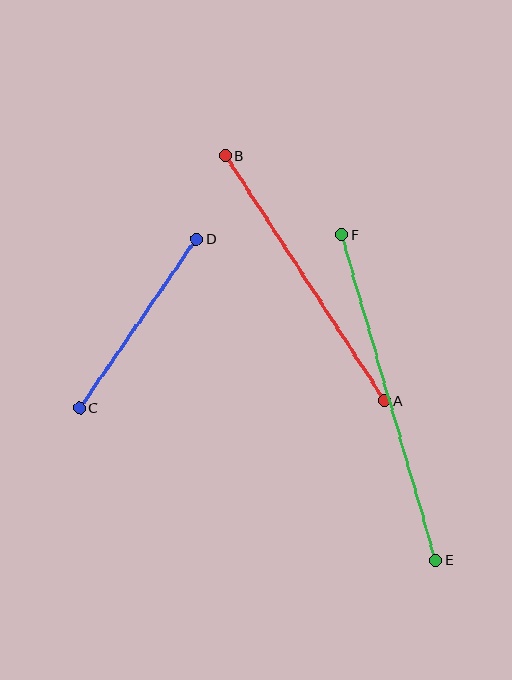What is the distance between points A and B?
The distance is approximately 292 pixels.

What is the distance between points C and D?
The distance is approximately 205 pixels.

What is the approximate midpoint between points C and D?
The midpoint is at approximately (138, 323) pixels.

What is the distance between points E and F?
The distance is approximately 339 pixels.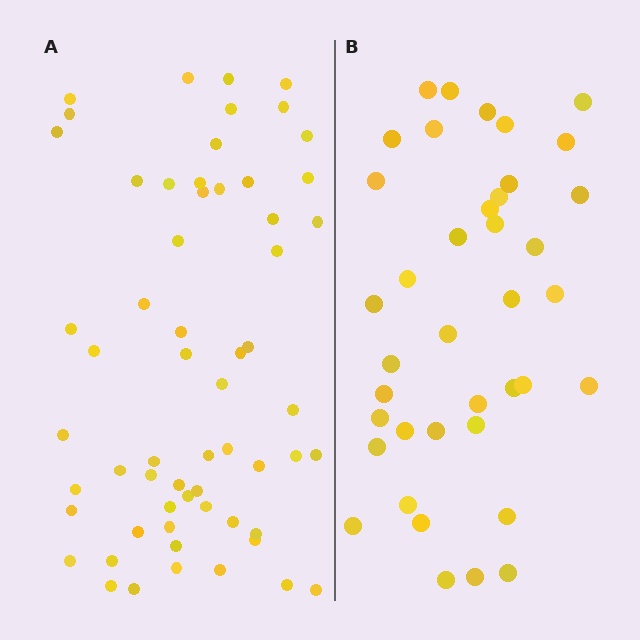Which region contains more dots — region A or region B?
Region A (the left region) has more dots.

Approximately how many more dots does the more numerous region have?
Region A has approximately 20 more dots than region B.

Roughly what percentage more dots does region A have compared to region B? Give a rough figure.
About 55% more.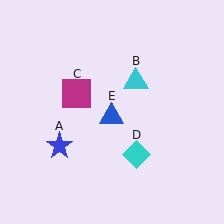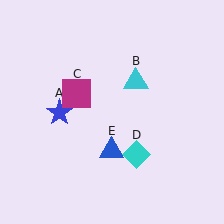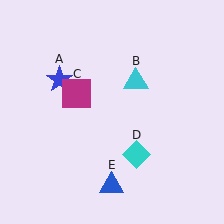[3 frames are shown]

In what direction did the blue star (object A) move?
The blue star (object A) moved up.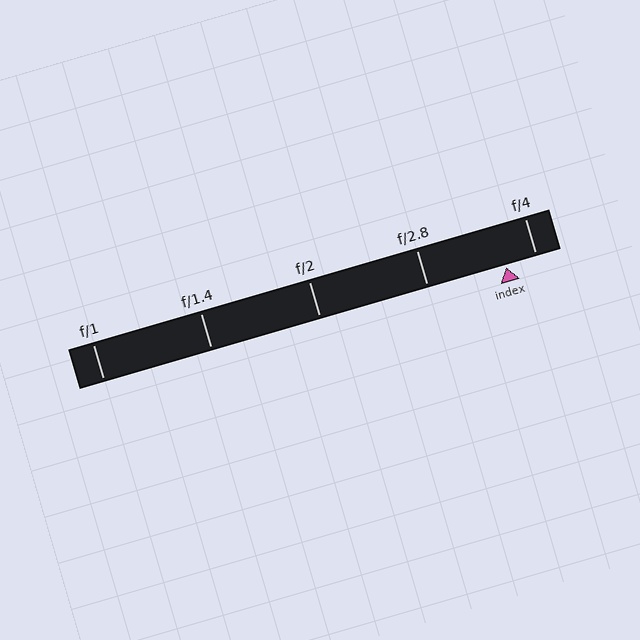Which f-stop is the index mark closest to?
The index mark is closest to f/4.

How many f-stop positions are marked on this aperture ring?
There are 5 f-stop positions marked.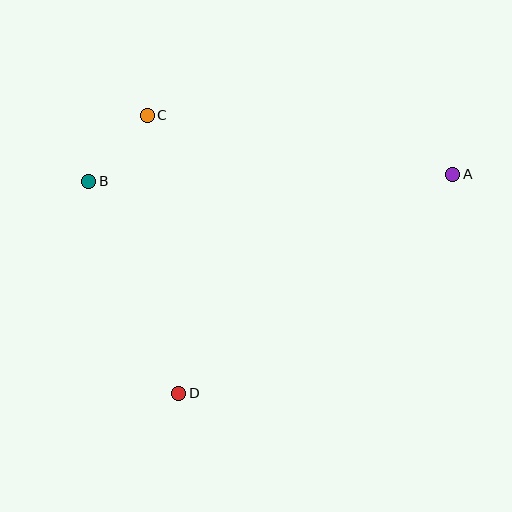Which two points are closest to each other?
Points B and C are closest to each other.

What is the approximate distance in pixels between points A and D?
The distance between A and D is approximately 351 pixels.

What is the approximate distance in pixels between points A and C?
The distance between A and C is approximately 311 pixels.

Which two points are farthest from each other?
Points A and B are farthest from each other.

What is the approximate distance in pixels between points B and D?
The distance between B and D is approximately 230 pixels.